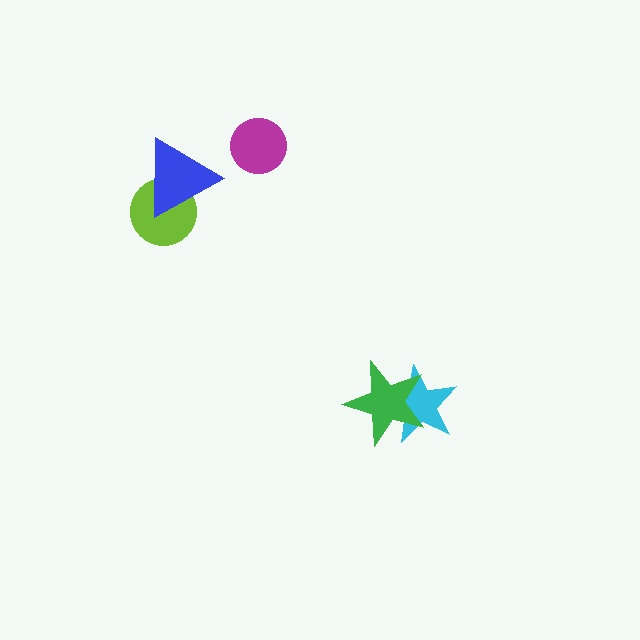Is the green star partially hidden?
No, no other shape covers it.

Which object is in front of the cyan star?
The green star is in front of the cyan star.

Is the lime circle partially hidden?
Yes, it is partially covered by another shape.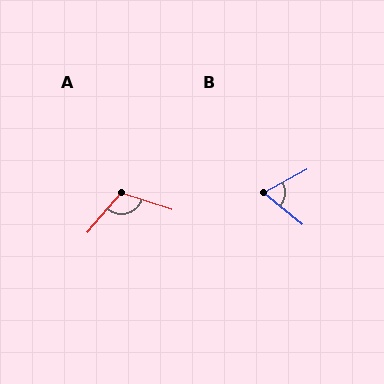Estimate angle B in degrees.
Approximately 68 degrees.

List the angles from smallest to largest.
B (68°), A (112°).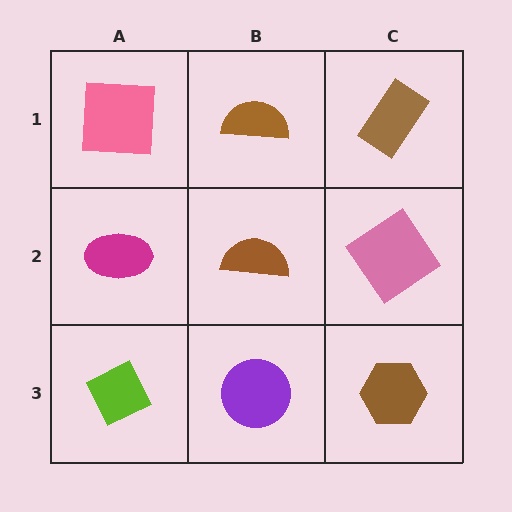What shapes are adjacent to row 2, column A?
A pink square (row 1, column A), a lime diamond (row 3, column A), a brown semicircle (row 2, column B).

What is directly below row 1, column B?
A brown semicircle.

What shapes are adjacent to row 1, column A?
A magenta ellipse (row 2, column A), a brown semicircle (row 1, column B).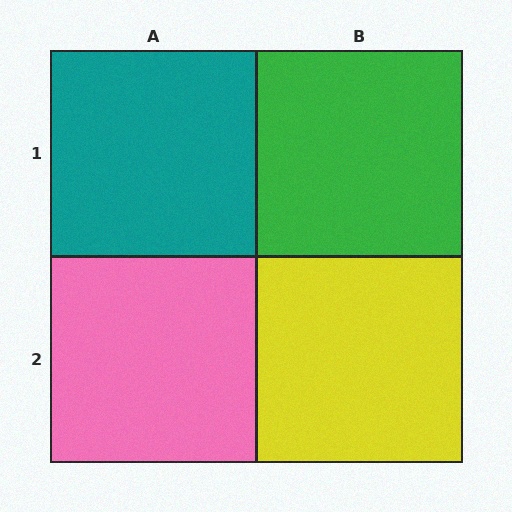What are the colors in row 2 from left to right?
Pink, yellow.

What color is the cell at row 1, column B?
Green.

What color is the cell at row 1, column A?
Teal.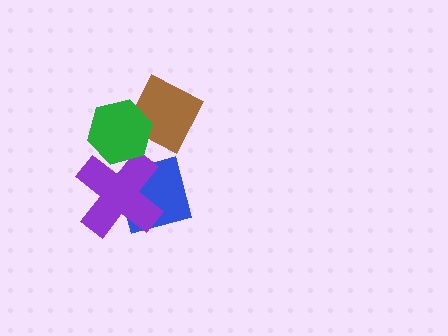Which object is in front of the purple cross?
The green hexagon is in front of the purple cross.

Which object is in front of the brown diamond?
The green hexagon is in front of the brown diamond.